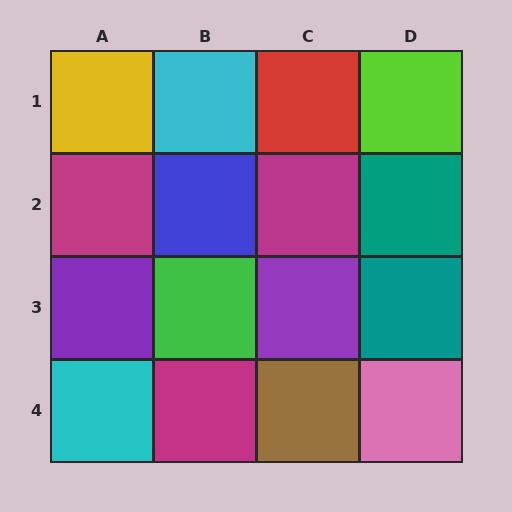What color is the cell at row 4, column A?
Cyan.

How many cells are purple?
2 cells are purple.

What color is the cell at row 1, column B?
Cyan.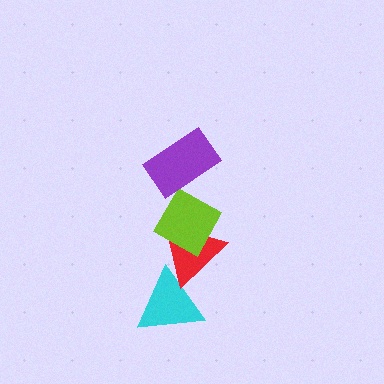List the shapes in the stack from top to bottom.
From top to bottom: the purple rectangle, the lime diamond, the red triangle, the cyan triangle.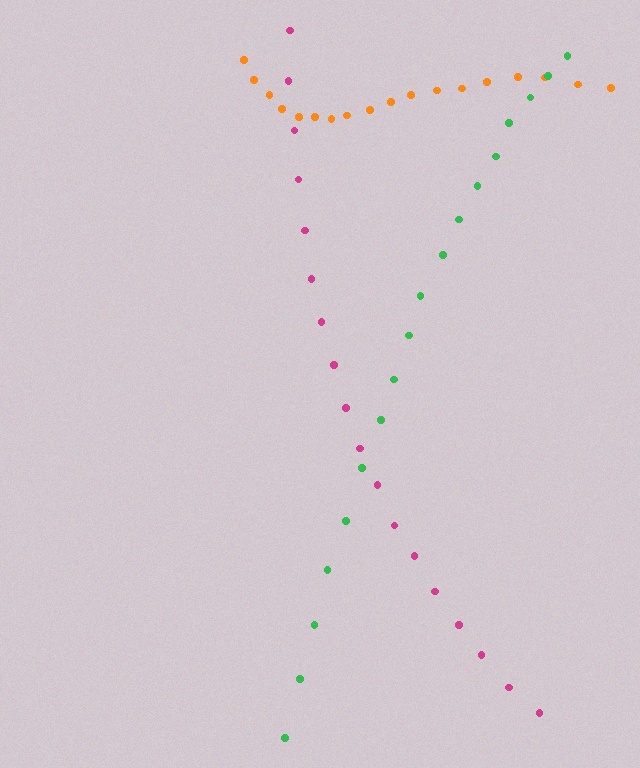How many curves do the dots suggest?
There are 3 distinct paths.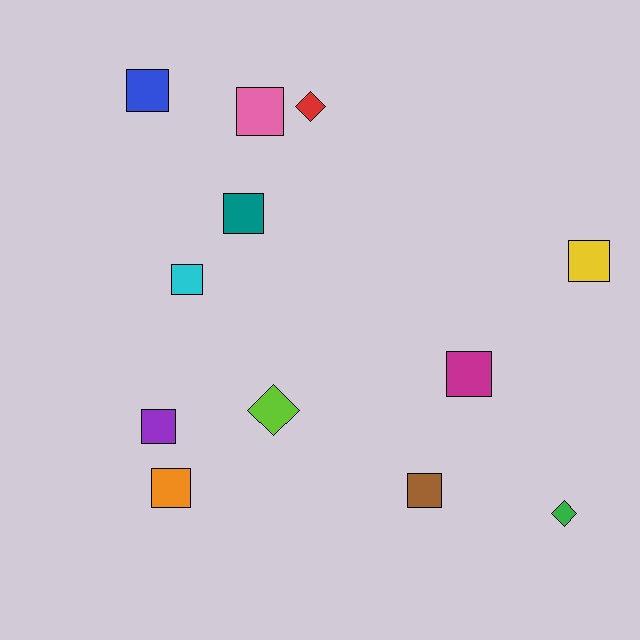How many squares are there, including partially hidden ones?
There are 9 squares.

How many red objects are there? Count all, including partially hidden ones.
There is 1 red object.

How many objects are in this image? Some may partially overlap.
There are 12 objects.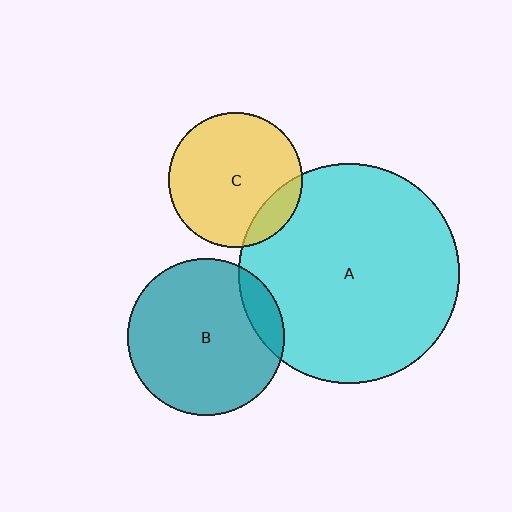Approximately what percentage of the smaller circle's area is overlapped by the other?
Approximately 15%.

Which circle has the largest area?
Circle A (cyan).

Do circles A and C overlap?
Yes.